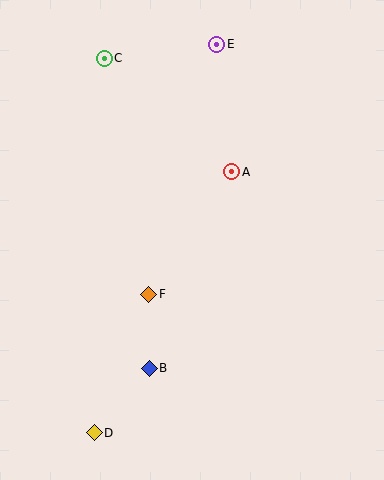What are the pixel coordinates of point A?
Point A is at (232, 172).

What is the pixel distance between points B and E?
The distance between B and E is 331 pixels.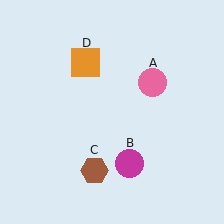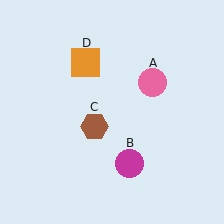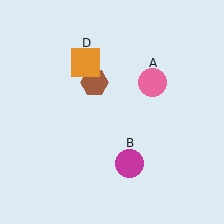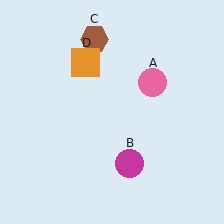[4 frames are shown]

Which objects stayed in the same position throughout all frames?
Pink circle (object A) and magenta circle (object B) and orange square (object D) remained stationary.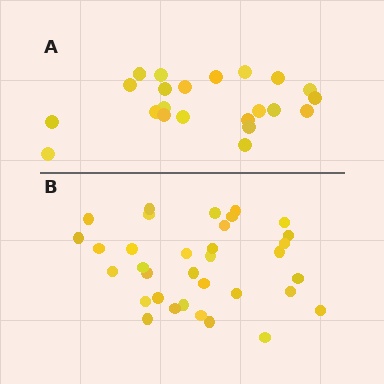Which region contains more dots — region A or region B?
Region B (the bottom region) has more dots.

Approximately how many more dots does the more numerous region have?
Region B has roughly 12 or so more dots than region A.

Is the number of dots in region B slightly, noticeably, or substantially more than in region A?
Region B has substantially more. The ratio is roughly 1.5 to 1.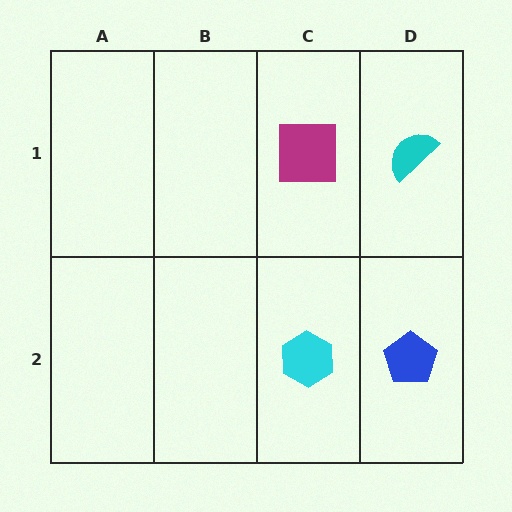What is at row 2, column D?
A blue pentagon.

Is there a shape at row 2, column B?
No, that cell is empty.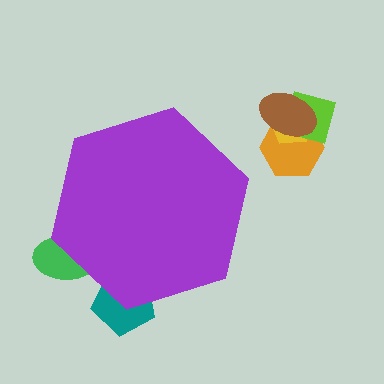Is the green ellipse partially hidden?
Yes, the green ellipse is partially hidden behind the purple hexagon.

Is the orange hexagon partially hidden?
No, the orange hexagon is fully visible.